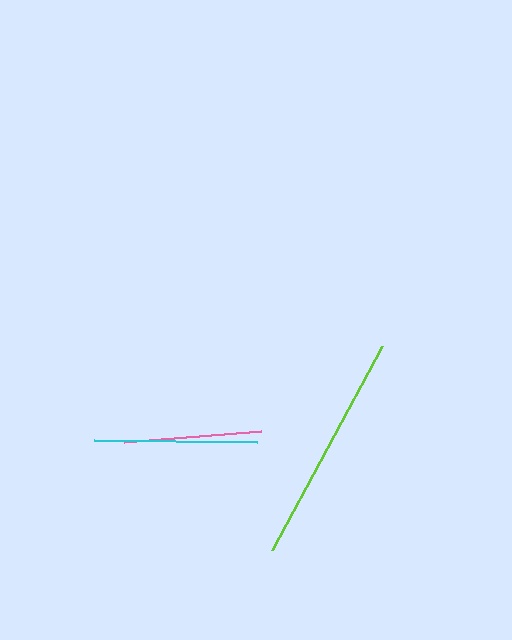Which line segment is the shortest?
The pink line is the shortest at approximately 137 pixels.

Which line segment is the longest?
The lime line is the longest at approximately 232 pixels.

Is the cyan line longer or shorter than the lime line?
The lime line is longer than the cyan line.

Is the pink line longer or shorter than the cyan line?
The cyan line is longer than the pink line.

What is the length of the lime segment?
The lime segment is approximately 232 pixels long.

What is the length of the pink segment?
The pink segment is approximately 137 pixels long.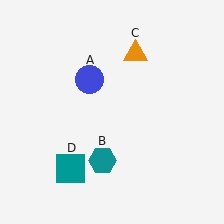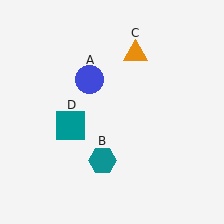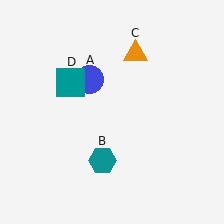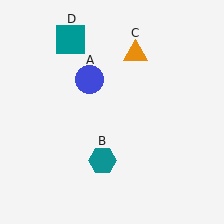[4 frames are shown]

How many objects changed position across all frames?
1 object changed position: teal square (object D).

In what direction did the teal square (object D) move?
The teal square (object D) moved up.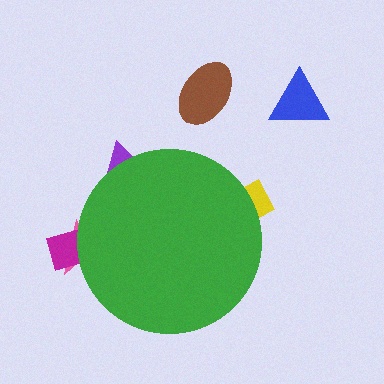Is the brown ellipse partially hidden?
No, the brown ellipse is fully visible.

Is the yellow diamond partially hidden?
Yes, the yellow diamond is partially hidden behind the green circle.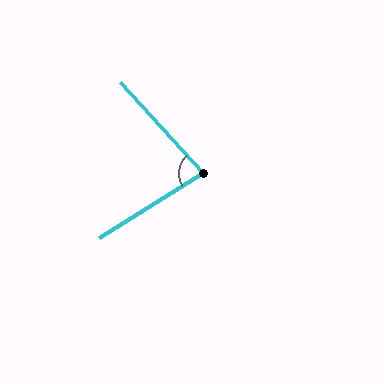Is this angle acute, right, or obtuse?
It is acute.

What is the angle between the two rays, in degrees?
Approximately 80 degrees.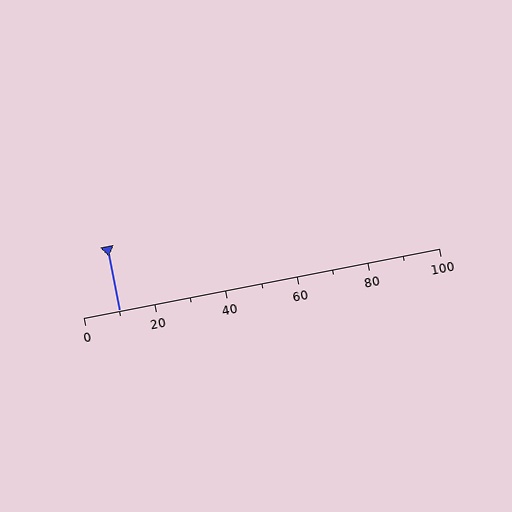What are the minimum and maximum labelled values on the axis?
The axis runs from 0 to 100.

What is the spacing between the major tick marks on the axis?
The major ticks are spaced 20 apart.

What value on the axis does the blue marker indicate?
The marker indicates approximately 10.